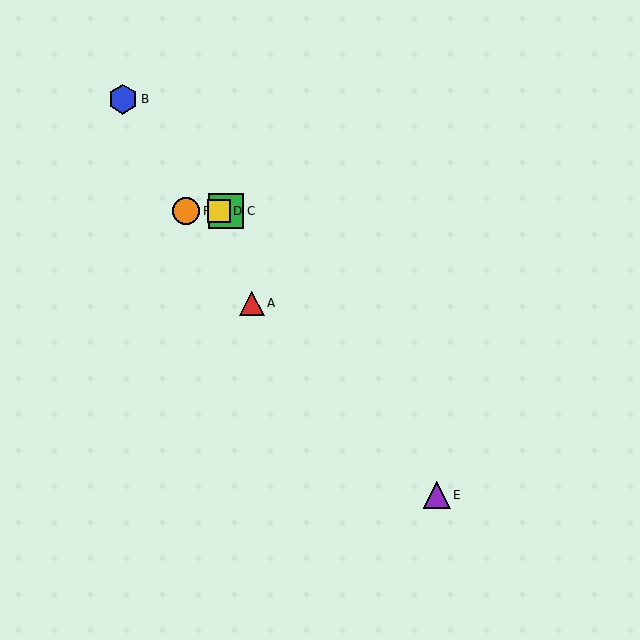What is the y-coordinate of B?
Object B is at y≈99.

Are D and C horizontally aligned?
Yes, both are at y≈211.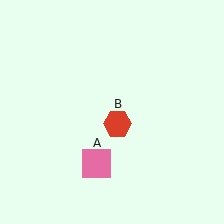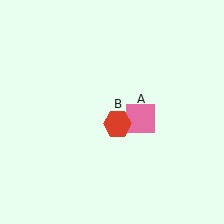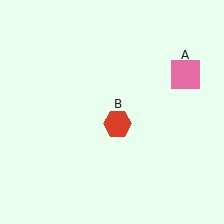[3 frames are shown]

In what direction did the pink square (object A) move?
The pink square (object A) moved up and to the right.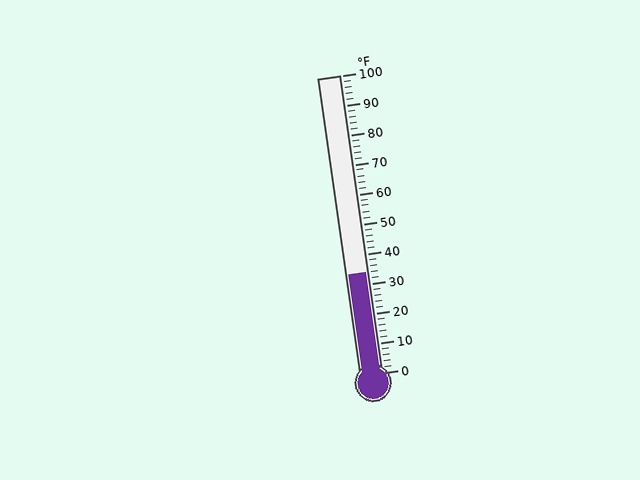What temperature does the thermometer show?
The thermometer shows approximately 34°F.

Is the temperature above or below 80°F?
The temperature is below 80°F.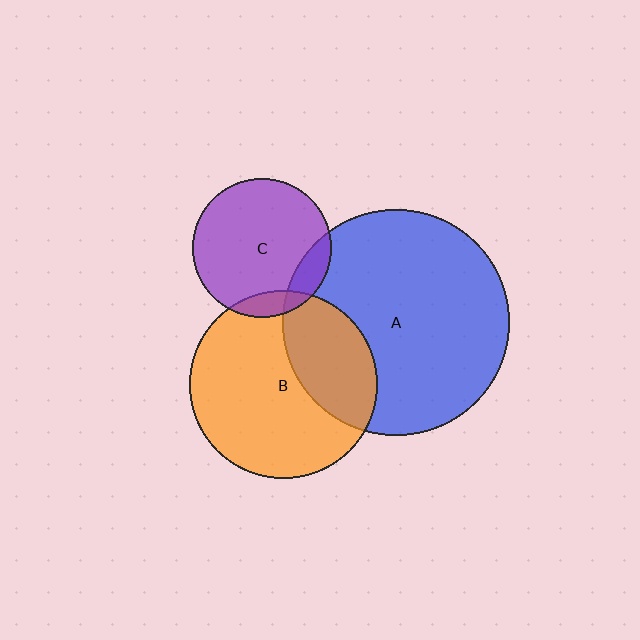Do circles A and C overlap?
Yes.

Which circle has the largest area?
Circle A (blue).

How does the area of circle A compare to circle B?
Approximately 1.5 times.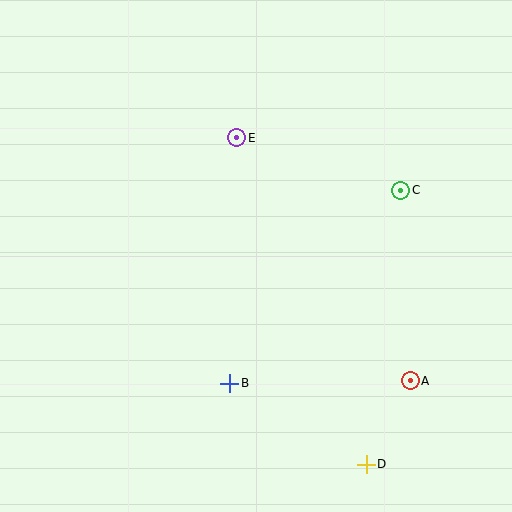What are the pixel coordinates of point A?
Point A is at (410, 381).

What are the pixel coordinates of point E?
Point E is at (237, 138).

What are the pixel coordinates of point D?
Point D is at (366, 464).